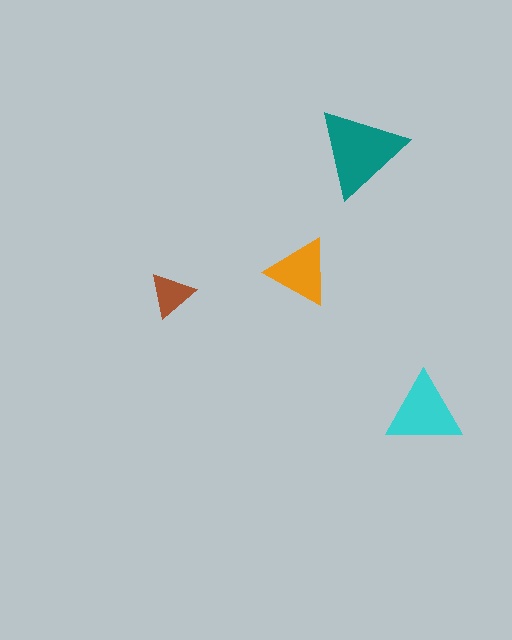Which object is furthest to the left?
The brown triangle is leftmost.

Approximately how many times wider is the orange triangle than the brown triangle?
About 1.5 times wider.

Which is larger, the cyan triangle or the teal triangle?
The teal one.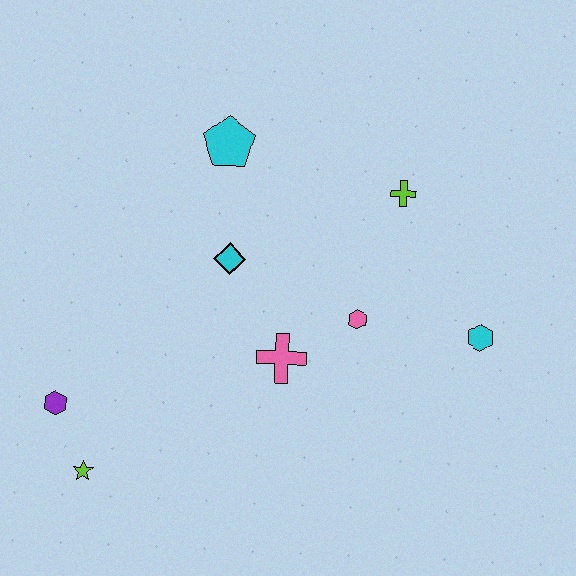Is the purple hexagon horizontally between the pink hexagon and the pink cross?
No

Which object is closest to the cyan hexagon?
The pink hexagon is closest to the cyan hexagon.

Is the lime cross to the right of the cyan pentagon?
Yes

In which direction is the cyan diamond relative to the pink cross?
The cyan diamond is above the pink cross.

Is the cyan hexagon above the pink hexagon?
No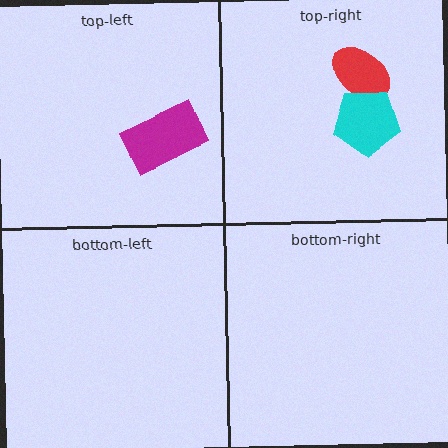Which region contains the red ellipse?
The top-right region.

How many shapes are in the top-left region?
1.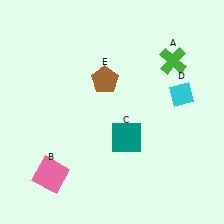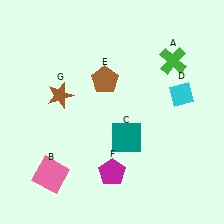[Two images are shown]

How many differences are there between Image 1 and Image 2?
There are 2 differences between the two images.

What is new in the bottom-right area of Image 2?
A magenta pentagon (F) was added in the bottom-right area of Image 2.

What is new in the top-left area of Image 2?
A brown star (G) was added in the top-left area of Image 2.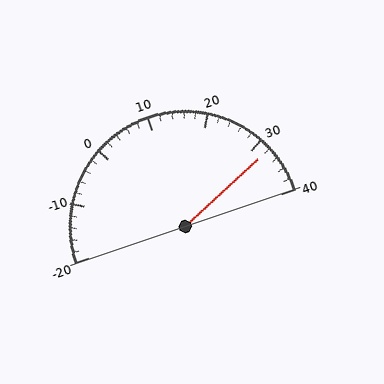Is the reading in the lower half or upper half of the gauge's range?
The reading is in the upper half of the range (-20 to 40).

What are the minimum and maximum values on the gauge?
The gauge ranges from -20 to 40.